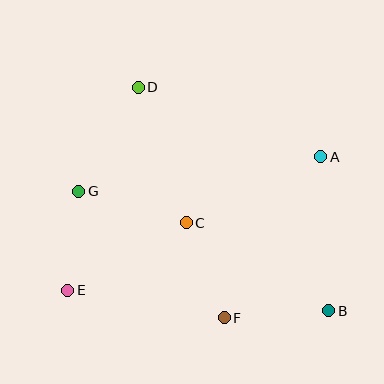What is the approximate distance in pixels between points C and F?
The distance between C and F is approximately 102 pixels.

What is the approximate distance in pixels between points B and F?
The distance between B and F is approximately 105 pixels.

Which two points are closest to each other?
Points E and G are closest to each other.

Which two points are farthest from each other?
Points B and D are farthest from each other.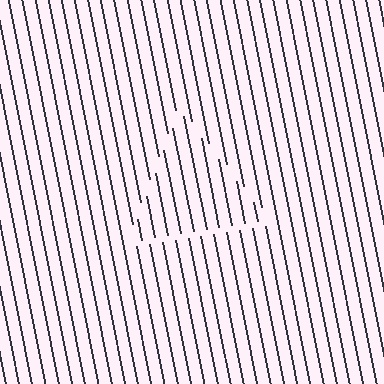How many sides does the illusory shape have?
3 sides — the line-ends trace a triangle.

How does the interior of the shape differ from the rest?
The interior of the shape contains the same grating, shifted by half a period — the contour is defined by the phase discontinuity where line-ends from the inner and outer gratings abut.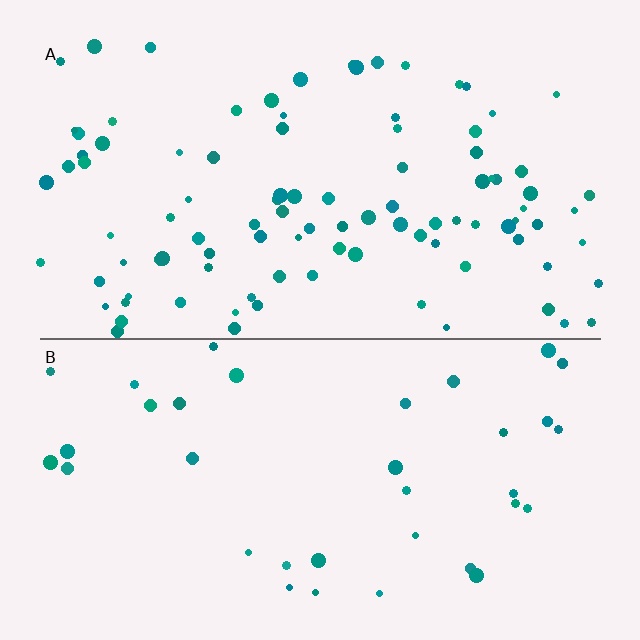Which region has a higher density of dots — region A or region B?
A (the top).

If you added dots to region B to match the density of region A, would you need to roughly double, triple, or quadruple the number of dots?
Approximately triple.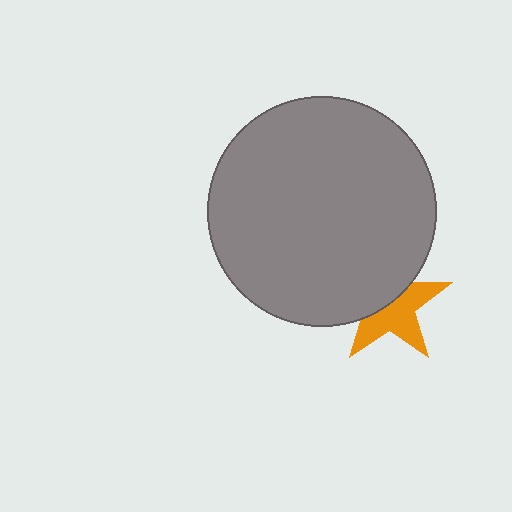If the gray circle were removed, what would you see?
You would see the complete orange star.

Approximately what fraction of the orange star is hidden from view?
Roughly 45% of the orange star is hidden behind the gray circle.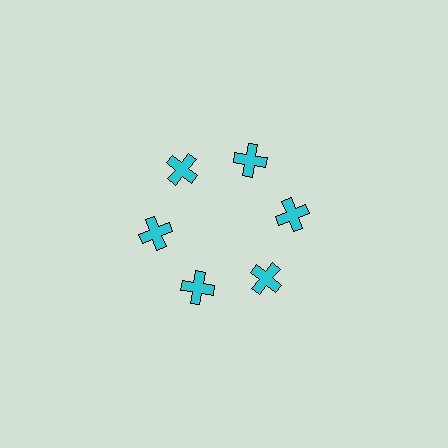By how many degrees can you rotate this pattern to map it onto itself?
The pattern maps onto itself every 60 degrees of rotation.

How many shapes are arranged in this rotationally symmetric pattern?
There are 6 shapes, arranged in 6 groups of 1.